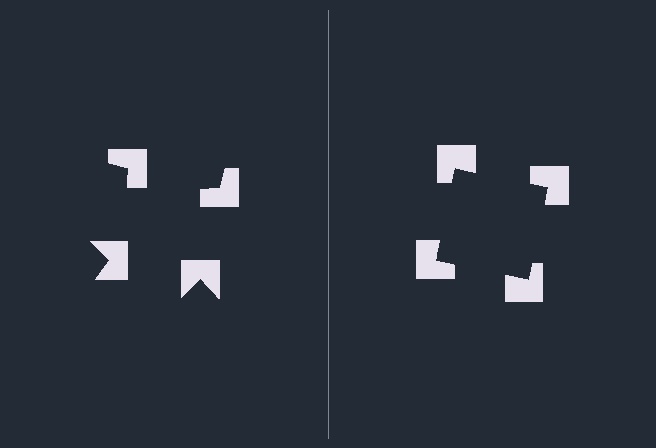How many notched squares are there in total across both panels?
8 — 4 on each side.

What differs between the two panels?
The notched squares are positioned identically on both sides; only the wedge orientations differ. On the right they align to a square; on the left they are misaligned.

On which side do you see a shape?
An illusory square appears on the right side. On the left side the wedge cuts are rotated, so no coherent shape forms.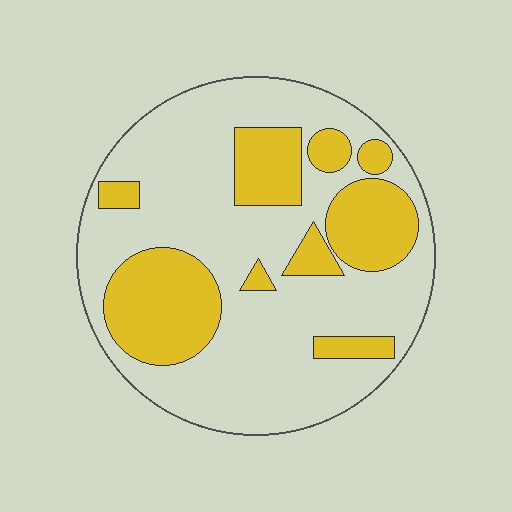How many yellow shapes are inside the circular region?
9.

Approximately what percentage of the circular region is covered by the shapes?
Approximately 30%.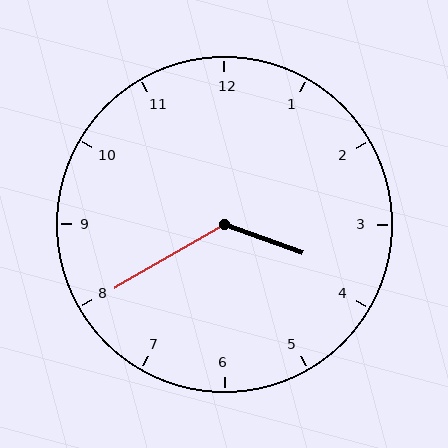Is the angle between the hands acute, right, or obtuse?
It is obtuse.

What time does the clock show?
3:40.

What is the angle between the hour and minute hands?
Approximately 130 degrees.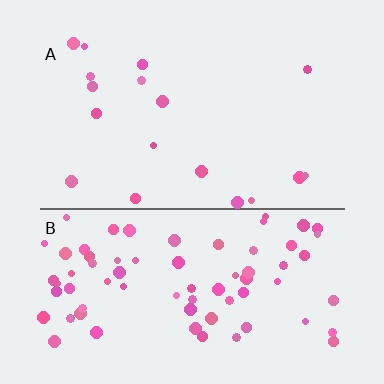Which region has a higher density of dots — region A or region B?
B (the bottom).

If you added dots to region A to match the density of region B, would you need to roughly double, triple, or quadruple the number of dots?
Approximately quadruple.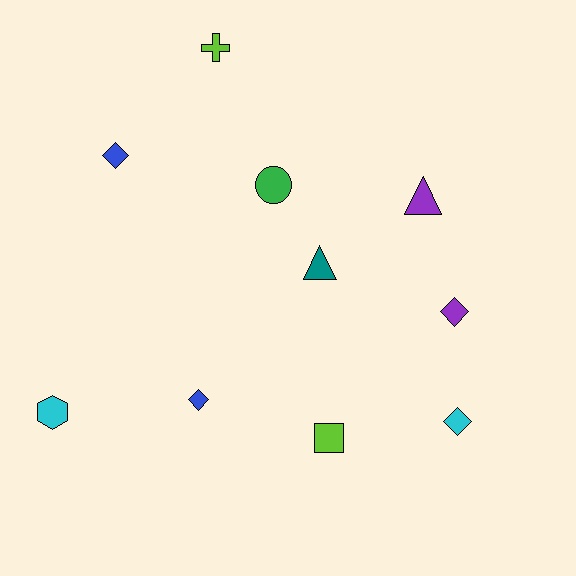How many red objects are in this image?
There are no red objects.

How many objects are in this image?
There are 10 objects.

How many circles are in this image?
There is 1 circle.